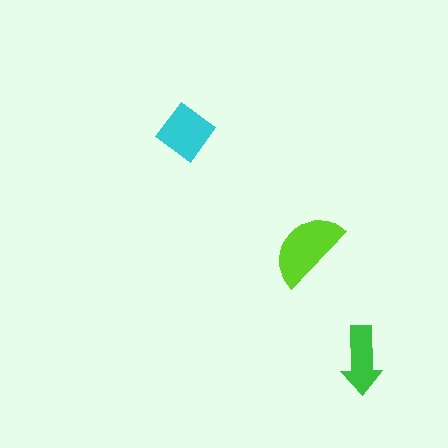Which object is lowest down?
The green arrow is bottommost.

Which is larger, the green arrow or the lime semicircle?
The lime semicircle.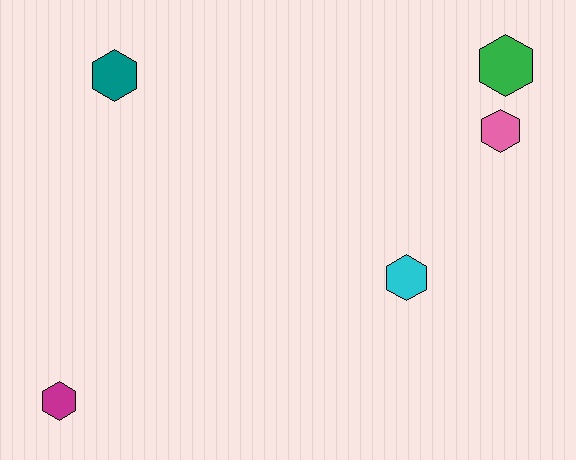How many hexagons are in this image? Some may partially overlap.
There are 5 hexagons.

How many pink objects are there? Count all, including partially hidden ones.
There is 1 pink object.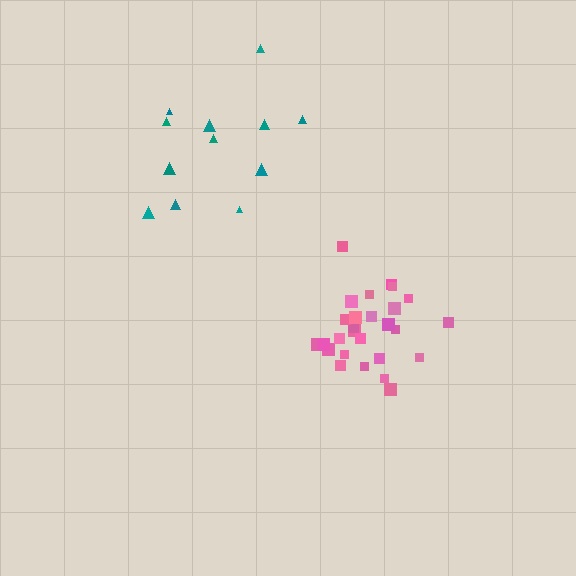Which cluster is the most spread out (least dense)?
Teal.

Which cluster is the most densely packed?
Pink.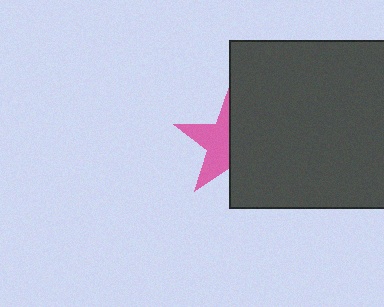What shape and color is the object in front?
The object in front is a dark gray square.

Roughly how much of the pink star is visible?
About half of it is visible (roughly 48%).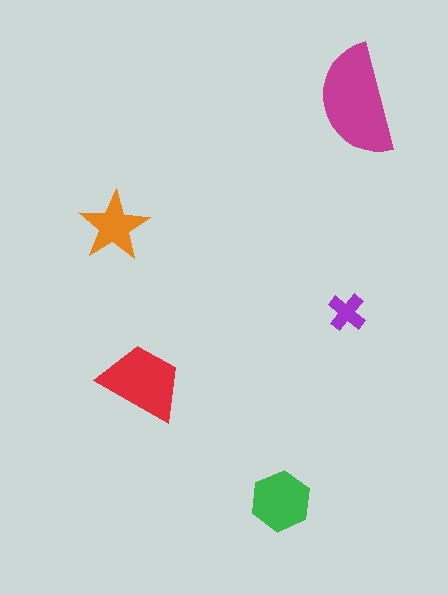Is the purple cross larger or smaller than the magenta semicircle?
Smaller.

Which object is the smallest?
The purple cross.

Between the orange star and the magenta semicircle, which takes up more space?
The magenta semicircle.